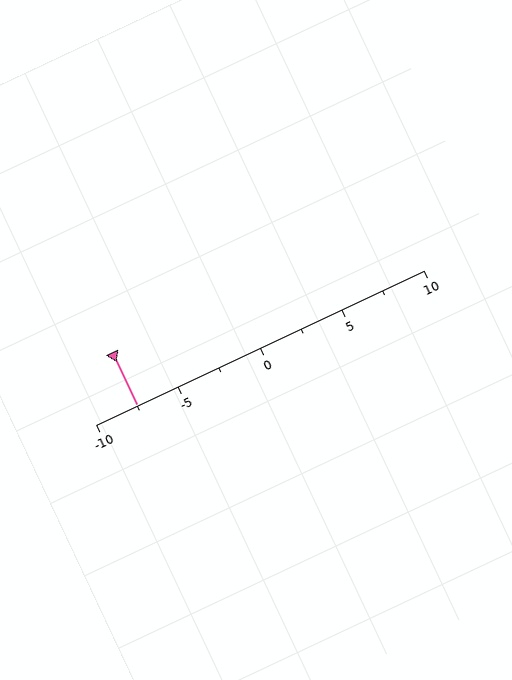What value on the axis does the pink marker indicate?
The marker indicates approximately -7.5.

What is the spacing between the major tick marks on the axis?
The major ticks are spaced 5 apart.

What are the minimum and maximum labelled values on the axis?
The axis runs from -10 to 10.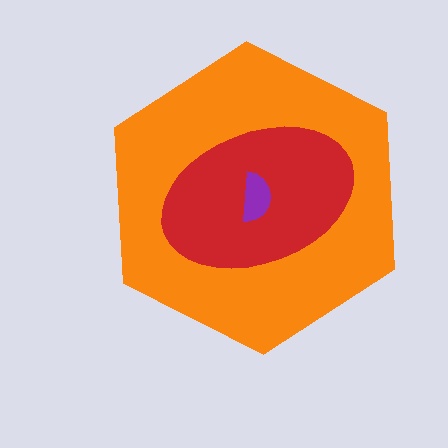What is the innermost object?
The purple semicircle.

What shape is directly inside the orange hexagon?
The red ellipse.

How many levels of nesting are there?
3.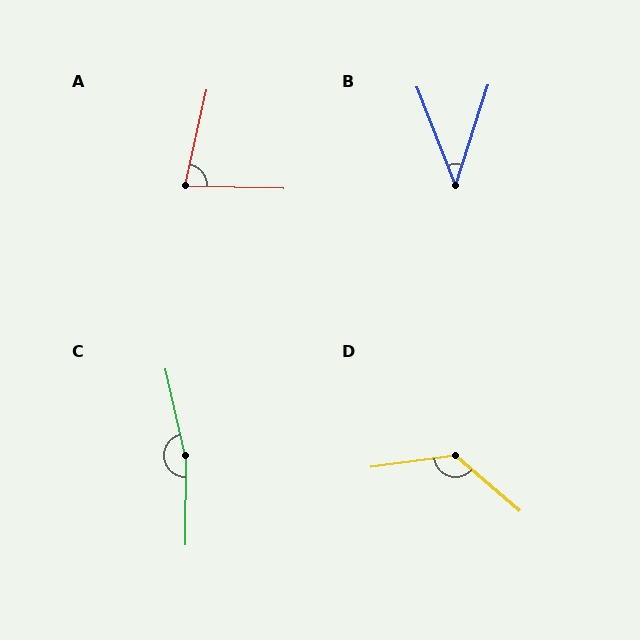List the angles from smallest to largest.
B (39°), A (79°), D (131°), C (167°).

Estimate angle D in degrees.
Approximately 131 degrees.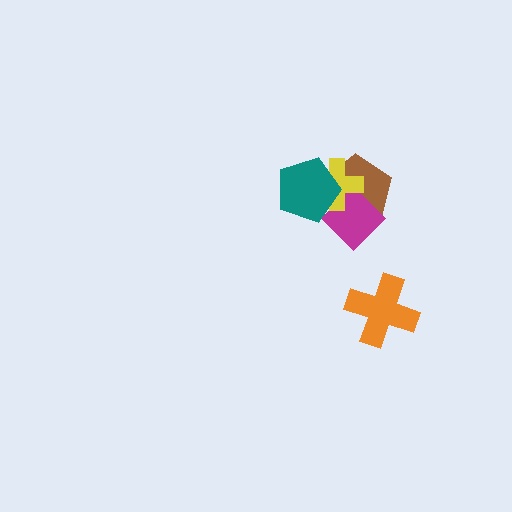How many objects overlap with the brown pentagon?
3 objects overlap with the brown pentagon.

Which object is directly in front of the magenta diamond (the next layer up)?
The yellow cross is directly in front of the magenta diamond.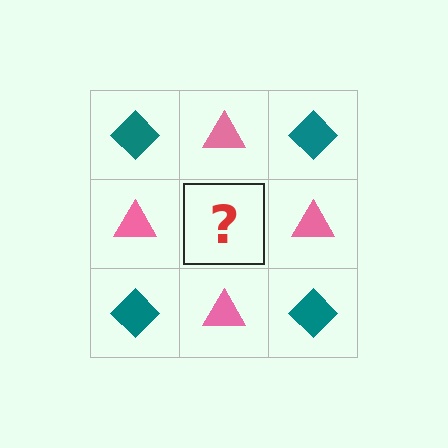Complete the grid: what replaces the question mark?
The question mark should be replaced with a teal diamond.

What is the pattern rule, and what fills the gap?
The rule is that it alternates teal diamond and pink triangle in a checkerboard pattern. The gap should be filled with a teal diamond.